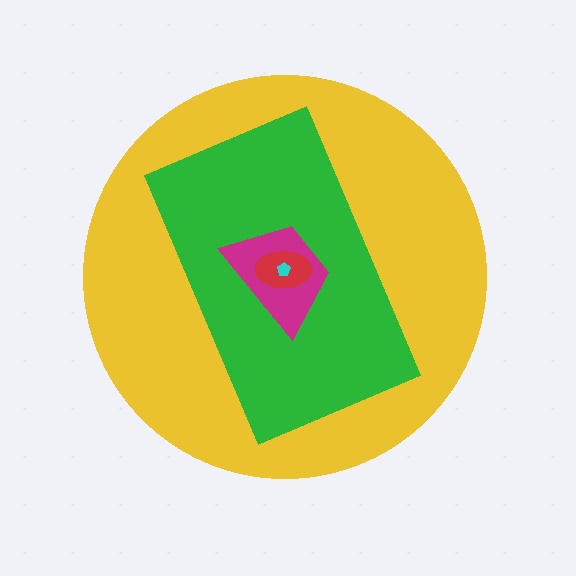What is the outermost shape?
The yellow circle.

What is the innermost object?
The cyan pentagon.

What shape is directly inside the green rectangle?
The magenta trapezoid.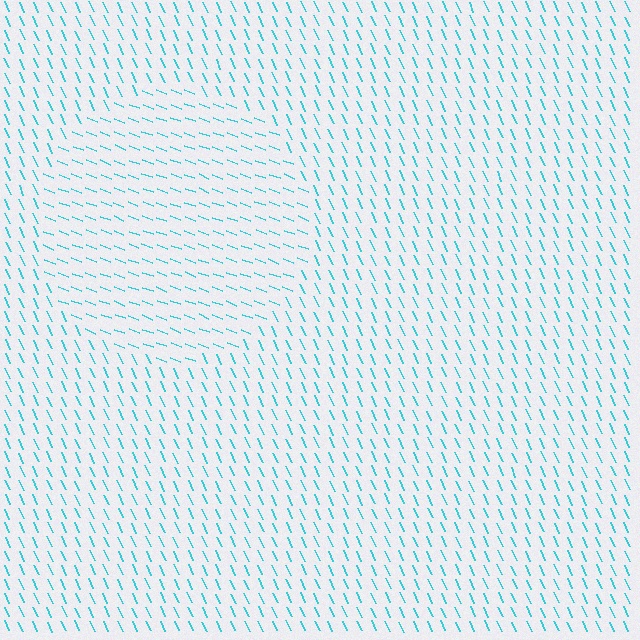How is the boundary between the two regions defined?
The boundary is defined purely by a change in line orientation (approximately 45 degrees difference). All lines are the same color and thickness.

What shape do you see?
I see a circle.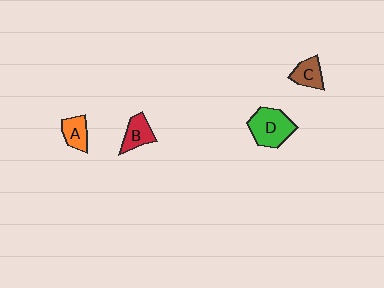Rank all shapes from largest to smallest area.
From largest to smallest: D (green), B (red), C (brown), A (orange).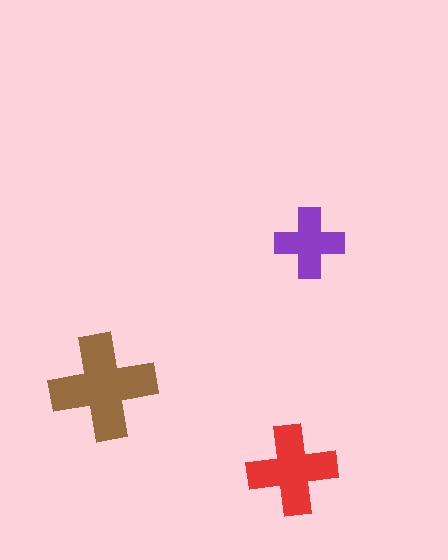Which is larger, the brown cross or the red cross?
The brown one.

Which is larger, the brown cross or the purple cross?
The brown one.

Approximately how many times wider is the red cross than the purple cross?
About 1.5 times wider.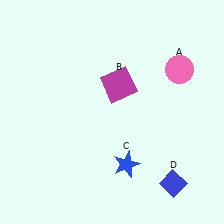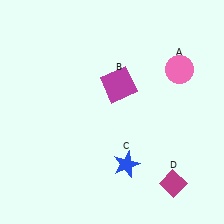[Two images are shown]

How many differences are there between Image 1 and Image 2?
There is 1 difference between the two images.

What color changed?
The diamond (D) changed from blue in Image 1 to magenta in Image 2.